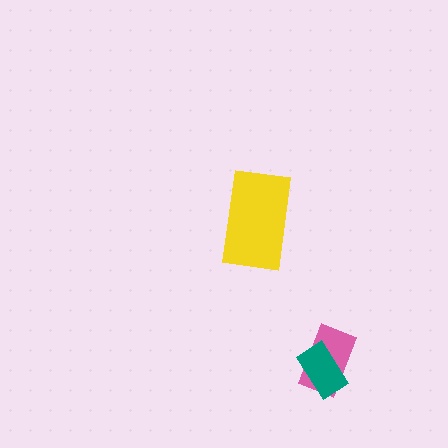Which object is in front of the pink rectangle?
The teal rectangle is in front of the pink rectangle.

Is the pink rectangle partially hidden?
Yes, it is partially covered by another shape.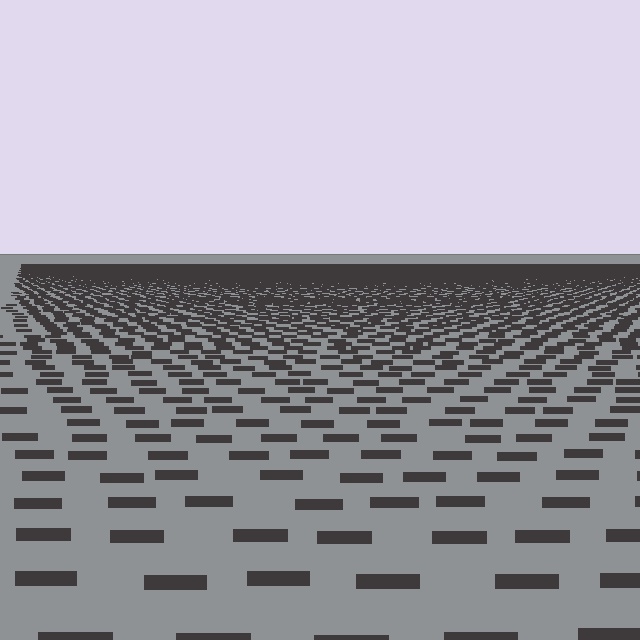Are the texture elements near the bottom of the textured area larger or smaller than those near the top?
Larger. Near the bottom, elements are closer to the viewer and appear at a bigger on-screen size.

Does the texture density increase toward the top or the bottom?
Density increases toward the top.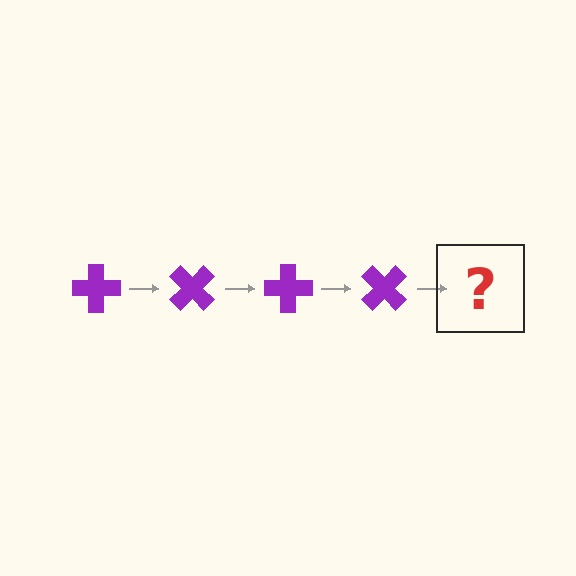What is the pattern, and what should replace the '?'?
The pattern is that the cross rotates 45 degrees each step. The '?' should be a purple cross rotated 180 degrees.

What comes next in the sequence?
The next element should be a purple cross rotated 180 degrees.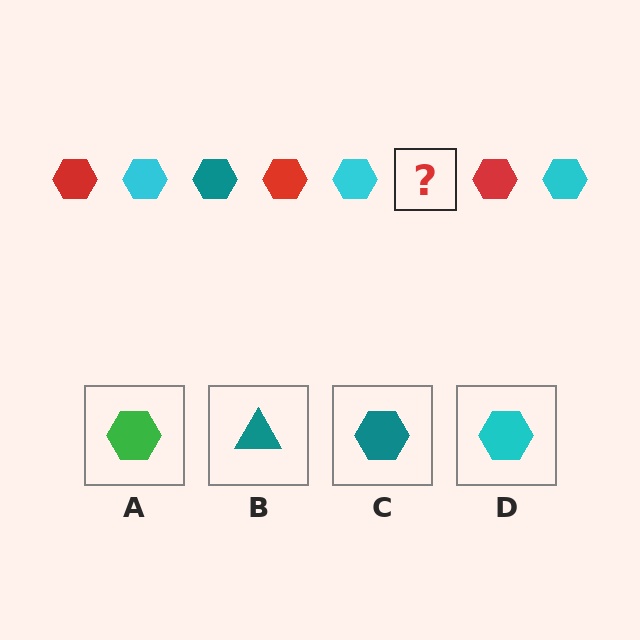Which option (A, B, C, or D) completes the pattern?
C.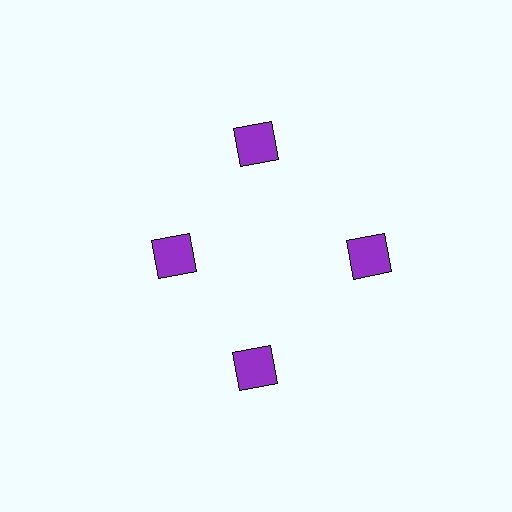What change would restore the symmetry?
The symmetry would be restored by moving it outward, back onto the ring so that all 4 squares sit at equal angles and equal distance from the center.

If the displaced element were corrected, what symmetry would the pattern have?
It would have 4-fold rotational symmetry — the pattern would map onto itself every 90 degrees.